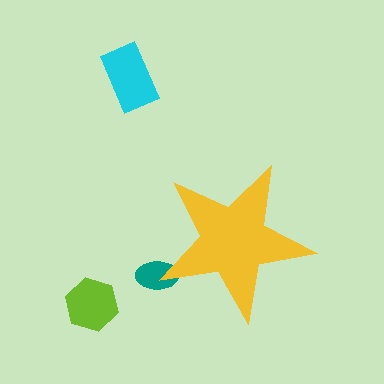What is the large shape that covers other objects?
A yellow star.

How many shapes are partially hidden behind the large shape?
1 shape is partially hidden.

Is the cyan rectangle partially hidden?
No, the cyan rectangle is fully visible.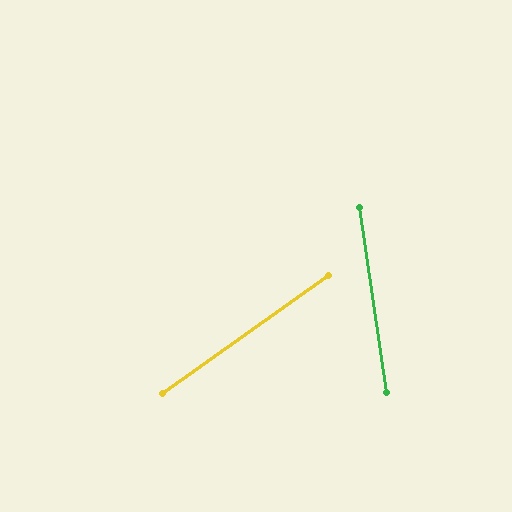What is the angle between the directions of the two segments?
Approximately 63 degrees.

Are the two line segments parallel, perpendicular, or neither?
Neither parallel nor perpendicular — they differ by about 63°.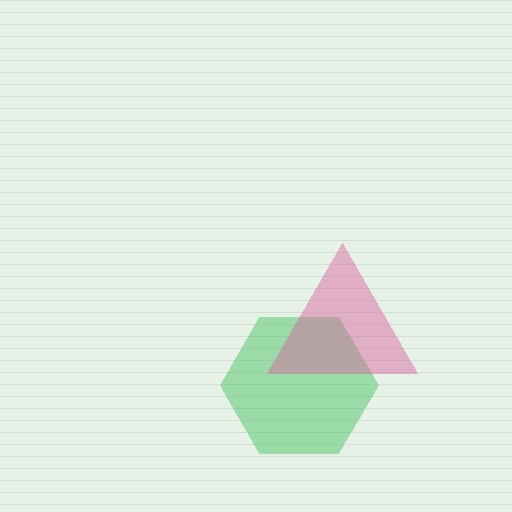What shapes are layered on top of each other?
The layered shapes are: a green hexagon, a pink triangle.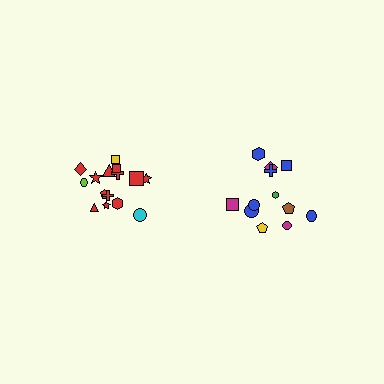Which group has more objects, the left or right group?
The left group.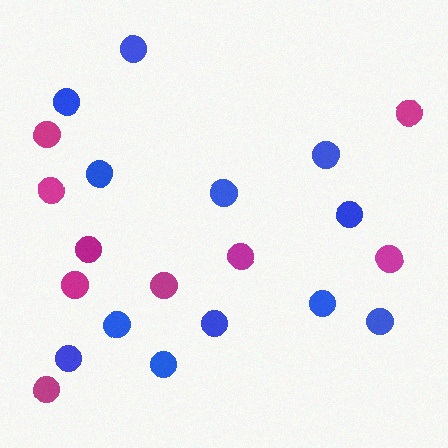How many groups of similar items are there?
There are 2 groups: one group of blue circles (12) and one group of magenta circles (9).